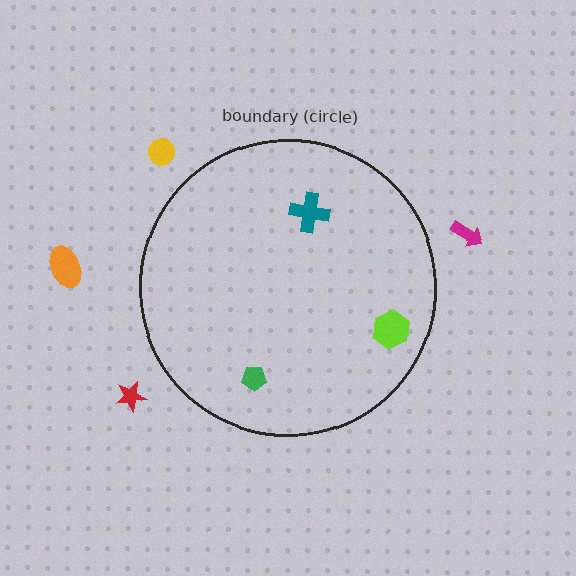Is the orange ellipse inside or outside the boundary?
Outside.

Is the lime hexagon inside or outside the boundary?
Inside.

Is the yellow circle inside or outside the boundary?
Outside.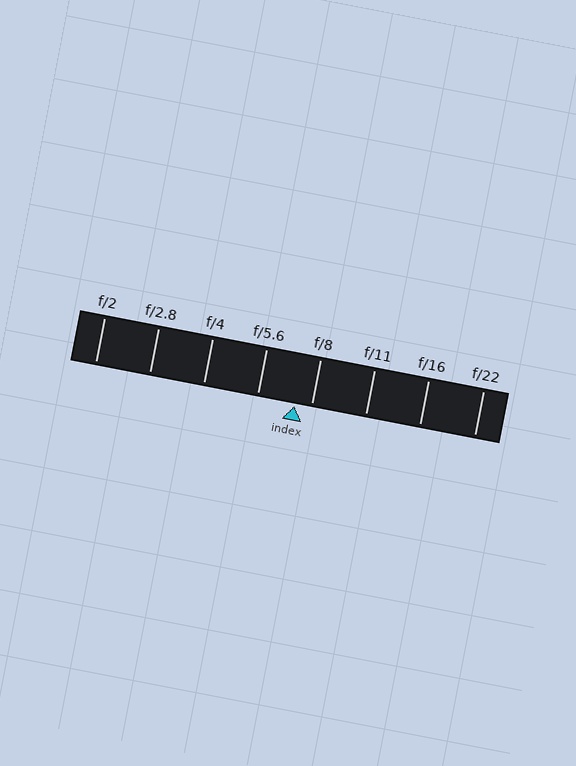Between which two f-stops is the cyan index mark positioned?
The index mark is between f/5.6 and f/8.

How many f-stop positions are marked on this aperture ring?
There are 8 f-stop positions marked.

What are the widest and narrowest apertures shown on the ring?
The widest aperture shown is f/2 and the narrowest is f/22.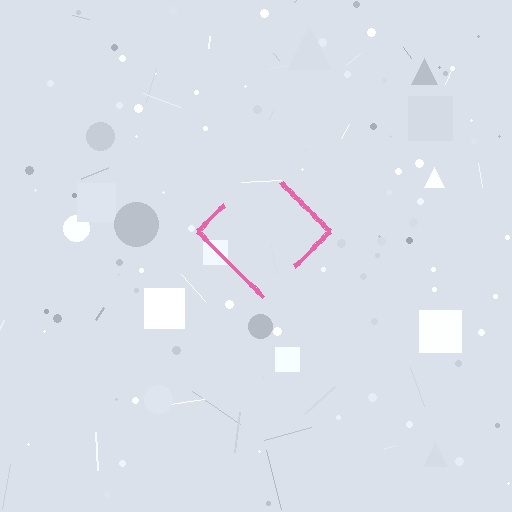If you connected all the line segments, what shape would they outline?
They would outline a diamond.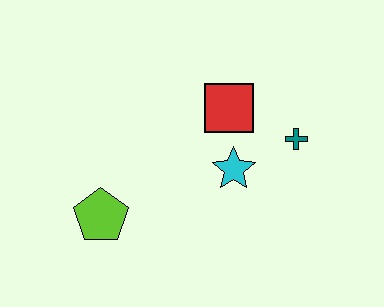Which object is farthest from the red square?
The lime pentagon is farthest from the red square.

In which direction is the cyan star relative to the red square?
The cyan star is below the red square.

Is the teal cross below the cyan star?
No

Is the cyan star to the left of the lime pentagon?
No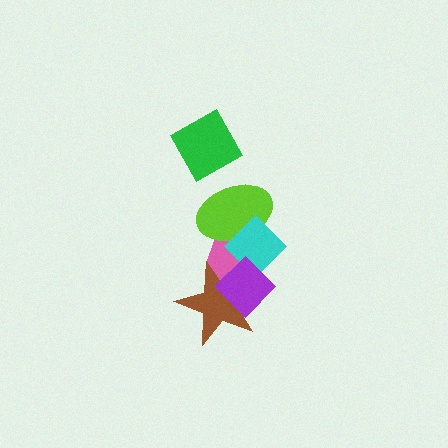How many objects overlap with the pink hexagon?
4 objects overlap with the pink hexagon.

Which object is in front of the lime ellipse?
The cyan diamond is in front of the lime ellipse.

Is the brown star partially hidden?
Yes, it is partially covered by another shape.